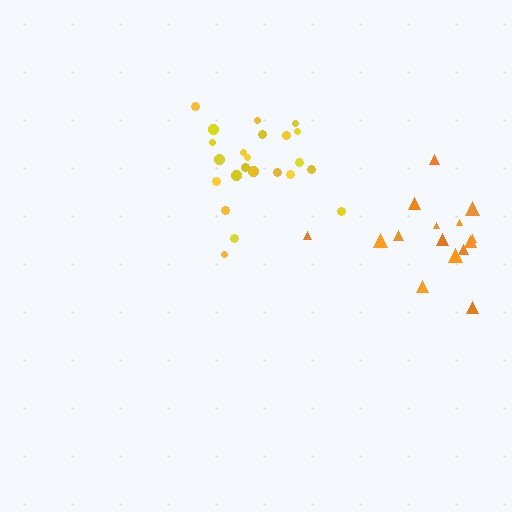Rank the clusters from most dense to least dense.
yellow, orange.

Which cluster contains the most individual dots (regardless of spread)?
Yellow (23).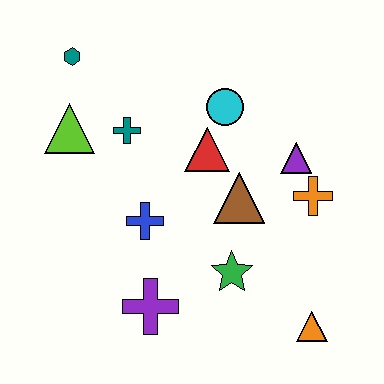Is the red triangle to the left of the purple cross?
No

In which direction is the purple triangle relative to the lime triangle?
The purple triangle is to the right of the lime triangle.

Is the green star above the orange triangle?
Yes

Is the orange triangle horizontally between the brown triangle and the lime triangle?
No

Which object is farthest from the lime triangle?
The orange triangle is farthest from the lime triangle.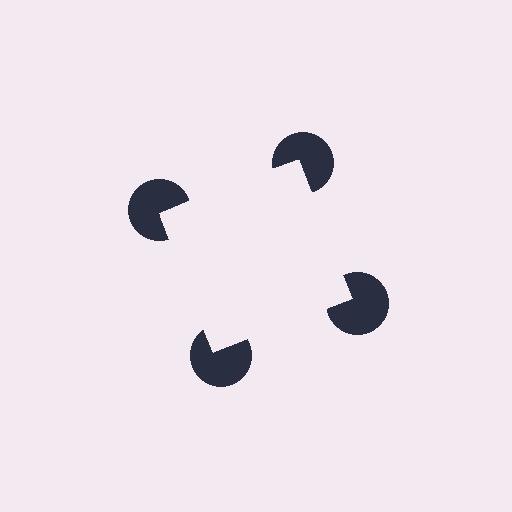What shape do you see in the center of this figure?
An illusory square — its edges are inferred from the aligned wedge cuts in the pac-man discs, not physically drawn.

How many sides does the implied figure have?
4 sides.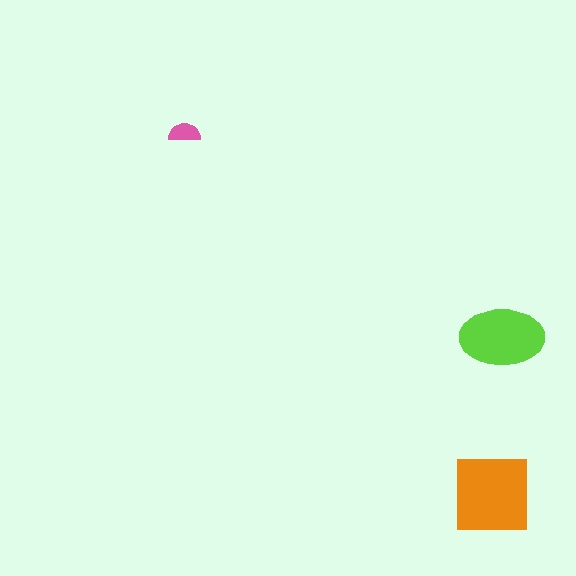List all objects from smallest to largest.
The pink semicircle, the lime ellipse, the orange square.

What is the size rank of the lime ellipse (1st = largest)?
2nd.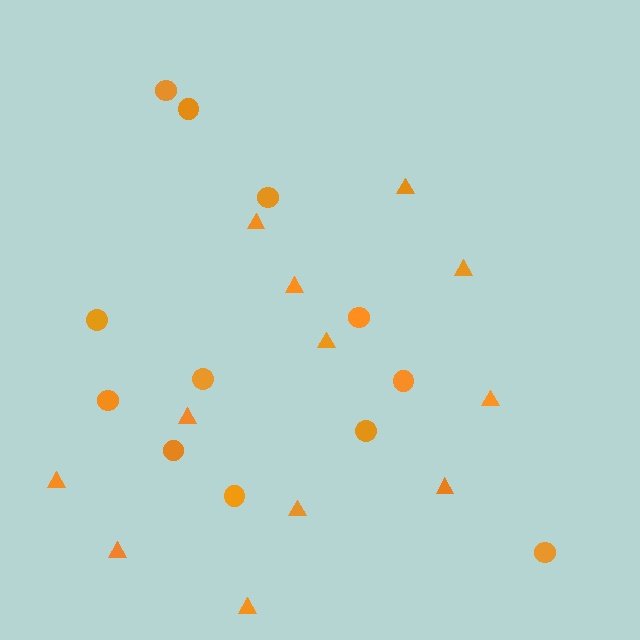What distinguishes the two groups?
There are 2 groups: one group of triangles (12) and one group of circles (12).